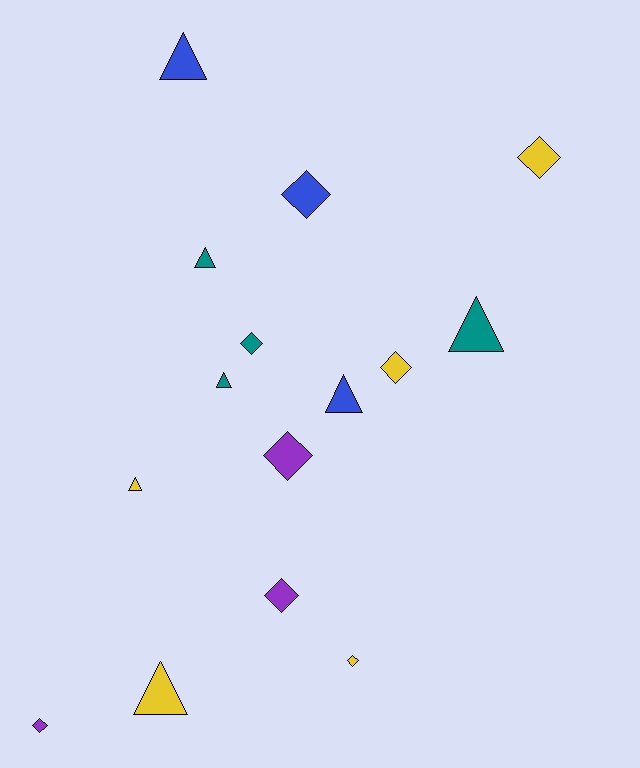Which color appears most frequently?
Yellow, with 5 objects.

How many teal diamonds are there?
There is 1 teal diamond.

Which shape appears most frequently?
Diamond, with 8 objects.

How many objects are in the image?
There are 15 objects.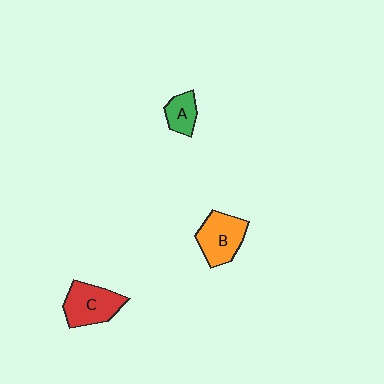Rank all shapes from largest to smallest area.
From largest to smallest: C (red), B (orange), A (green).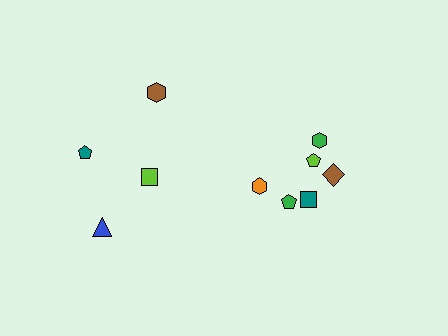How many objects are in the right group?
There are 6 objects.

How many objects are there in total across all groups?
There are 10 objects.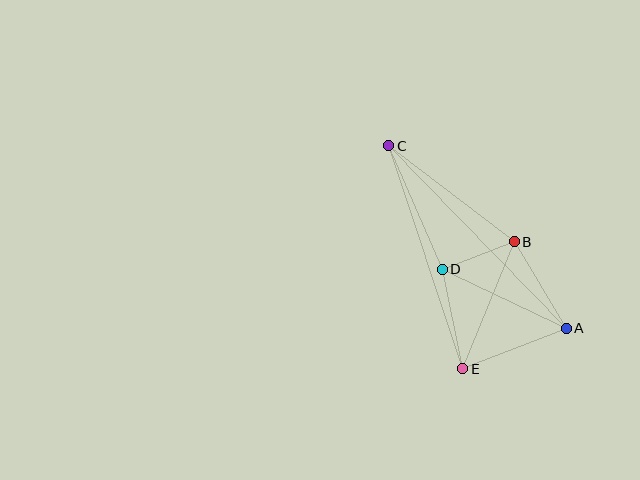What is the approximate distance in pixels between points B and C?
The distance between B and C is approximately 158 pixels.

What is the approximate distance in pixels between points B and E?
The distance between B and E is approximately 137 pixels.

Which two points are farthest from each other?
Points A and C are farthest from each other.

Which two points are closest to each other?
Points B and D are closest to each other.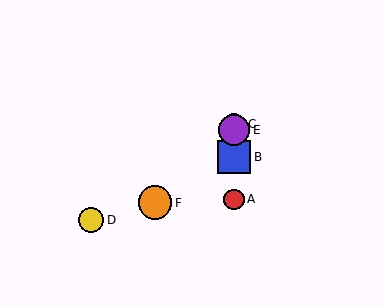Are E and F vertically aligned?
No, E is at x≈234 and F is at x≈155.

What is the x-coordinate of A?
Object A is at x≈234.